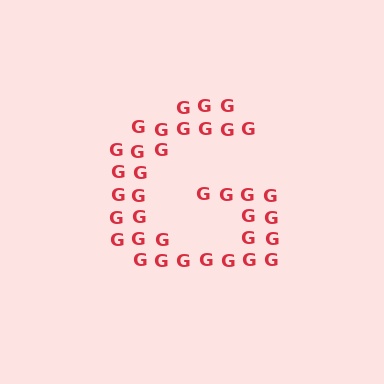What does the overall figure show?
The overall figure shows the letter G.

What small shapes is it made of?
It is made of small letter G's.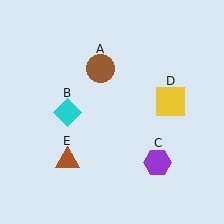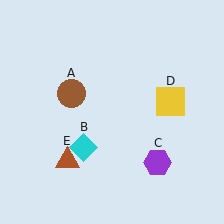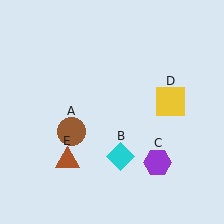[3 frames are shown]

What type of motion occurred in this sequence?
The brown circle (object A), cyan diamond (object B) rotated counterclockwise around the center of the scene.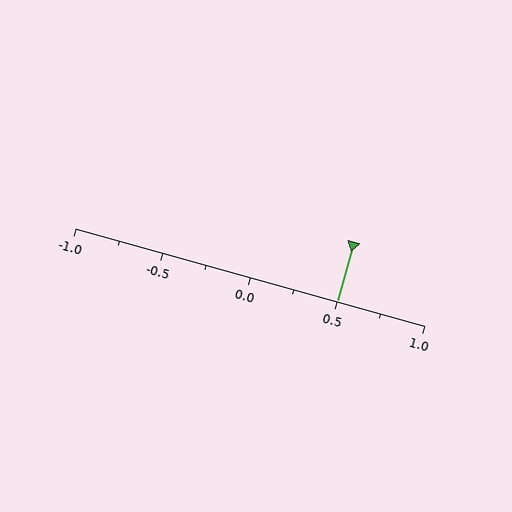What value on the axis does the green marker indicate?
The marker indicates approximately 0.5.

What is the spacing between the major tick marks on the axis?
The major ticks are spaced 0.5 apart.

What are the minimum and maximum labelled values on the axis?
The axis runs from -1.0 to 1.0.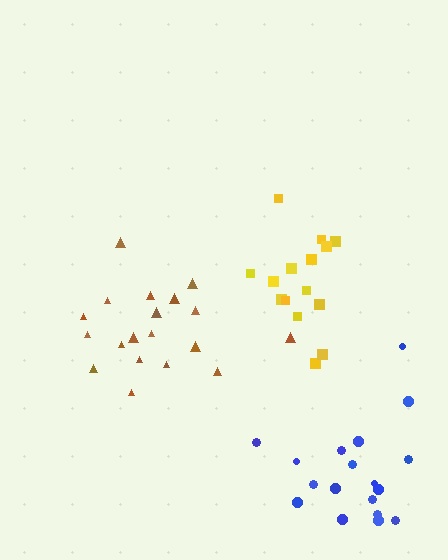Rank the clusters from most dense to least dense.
brown, yellow, blue.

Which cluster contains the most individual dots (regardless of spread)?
Brown (19).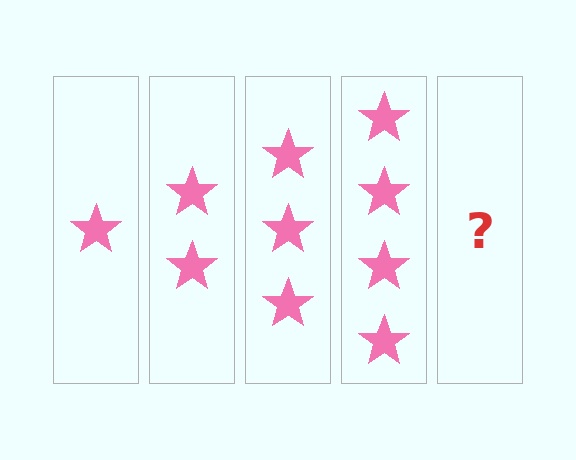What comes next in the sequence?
The next element should be 5 stars.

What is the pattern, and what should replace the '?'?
The pattern is that each step adds one more star. The '?' should be 5 stars.